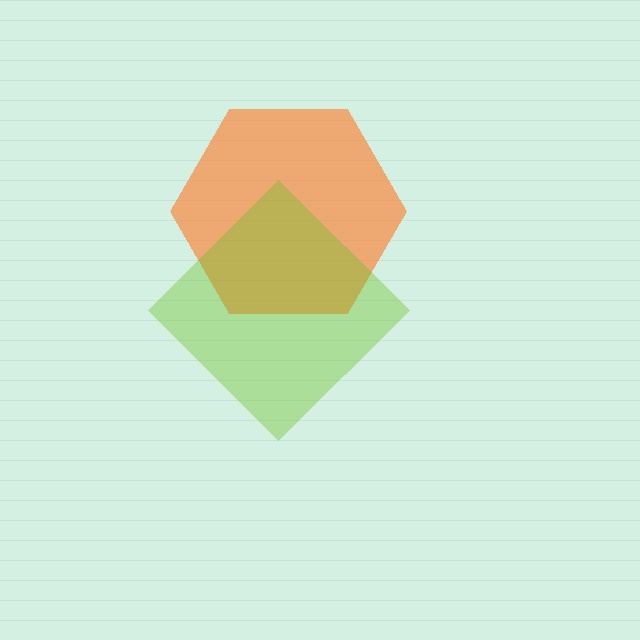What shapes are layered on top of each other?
The layered shapes are: an orange hexagon, a lime diamond.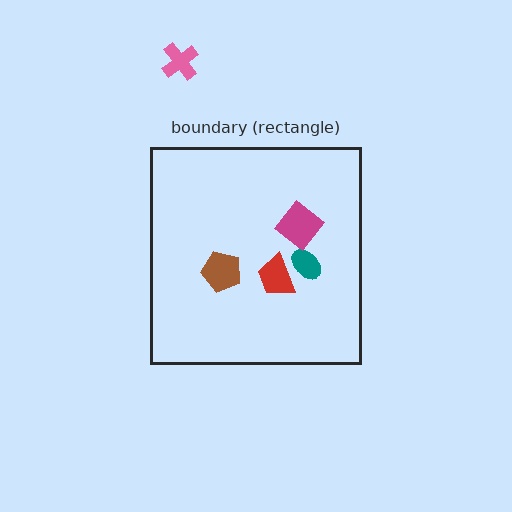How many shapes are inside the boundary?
4 inside, 1 outside.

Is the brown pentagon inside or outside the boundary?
Inside.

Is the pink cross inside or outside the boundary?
Outside.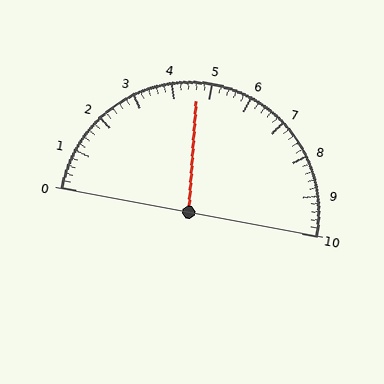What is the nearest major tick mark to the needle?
The nearest major tick mark is 5.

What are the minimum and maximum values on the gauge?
The gauge ranges from 0 to 10.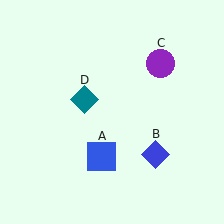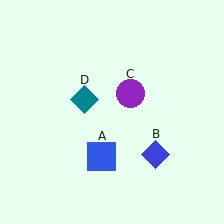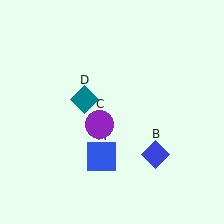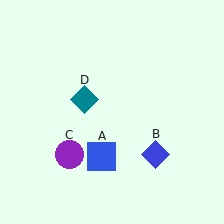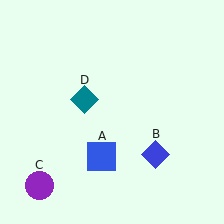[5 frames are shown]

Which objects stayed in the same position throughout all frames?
Blue square (object A) and blue diamond (object B) and teal diamond (object D) remained stationary.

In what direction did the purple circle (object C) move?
The purple circle (object C) moved down and to the left.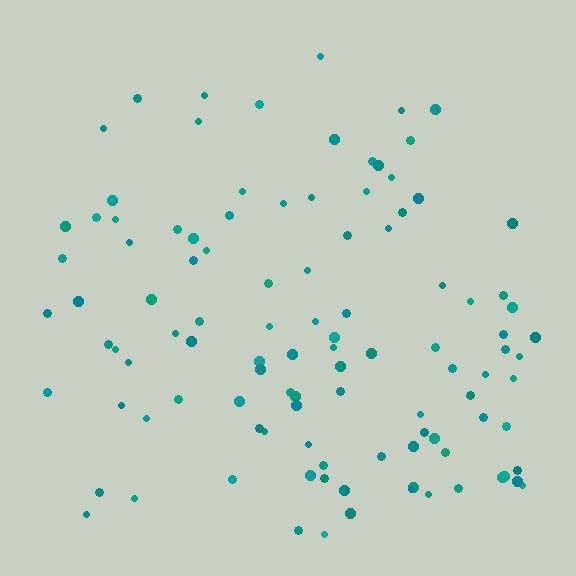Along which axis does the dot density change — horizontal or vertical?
Vertical.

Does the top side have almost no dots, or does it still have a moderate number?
Still a moderate number, just noticeably fewer than the bottom.